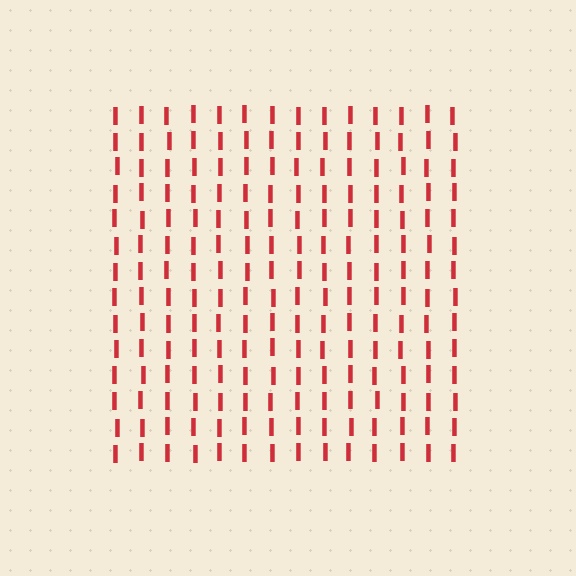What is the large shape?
The large shape is a square.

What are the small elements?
The small elements are letter I's.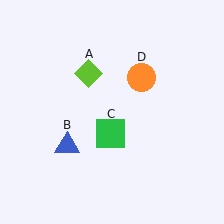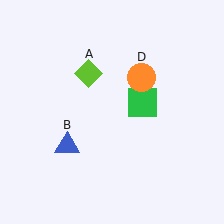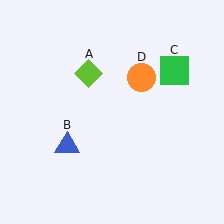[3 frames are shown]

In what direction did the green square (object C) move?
The green square (object C) moved up and to the right.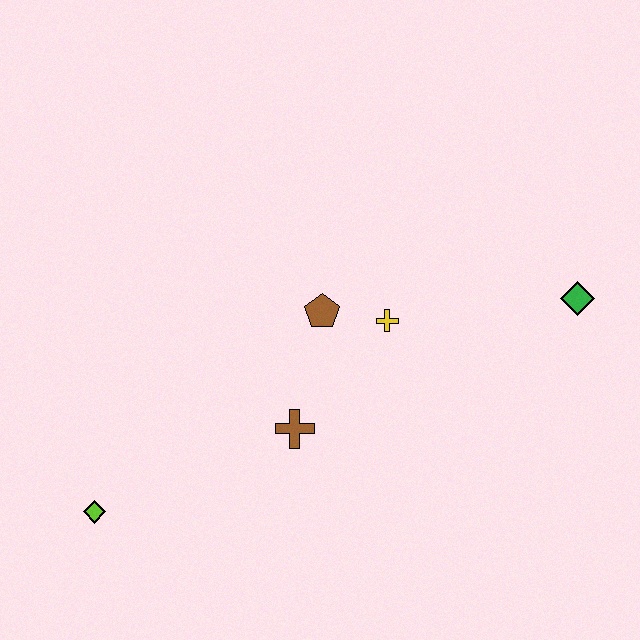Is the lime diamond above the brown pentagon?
No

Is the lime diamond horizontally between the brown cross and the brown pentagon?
No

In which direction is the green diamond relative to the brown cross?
The green diamond is to the right of the brown cross.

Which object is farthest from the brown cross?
The green diamond is farthest from the brown cross.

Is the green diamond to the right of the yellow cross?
Yes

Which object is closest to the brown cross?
The brown pentagon is closest to the brown cross.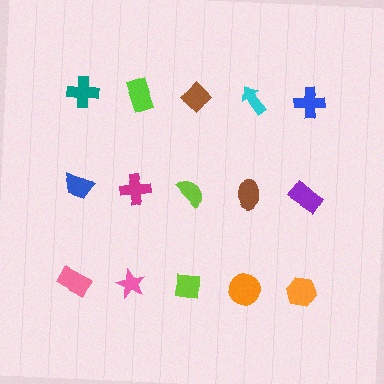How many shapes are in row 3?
5 shapes.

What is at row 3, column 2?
A pink star.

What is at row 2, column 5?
A purple rectangle.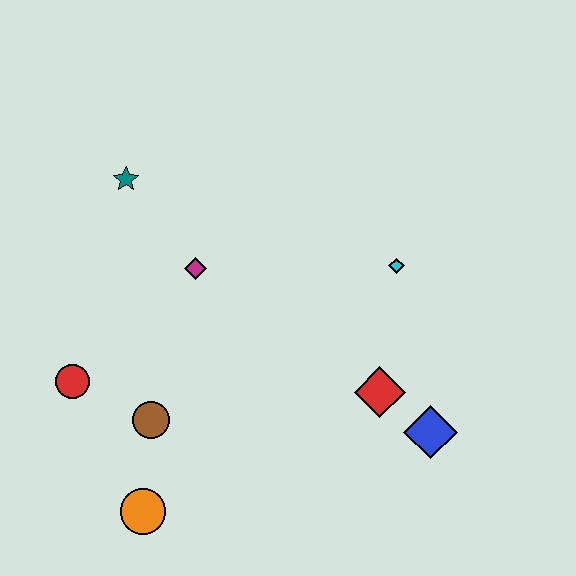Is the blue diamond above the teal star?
No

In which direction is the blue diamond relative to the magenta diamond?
The blue diamond is to the right of the magenta diamond.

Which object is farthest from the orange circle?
The cyan diamond is farthest from the orange circle.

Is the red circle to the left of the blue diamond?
Yes